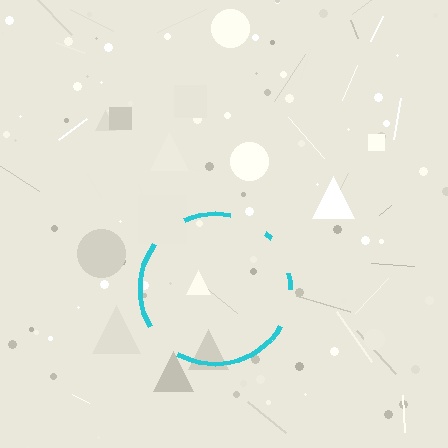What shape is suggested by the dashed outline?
The dashed outline suggests a circle.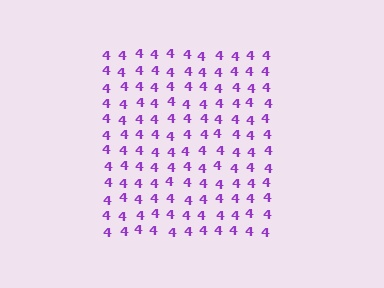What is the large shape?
The large shape is a square.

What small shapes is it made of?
It is made of small digit 4's.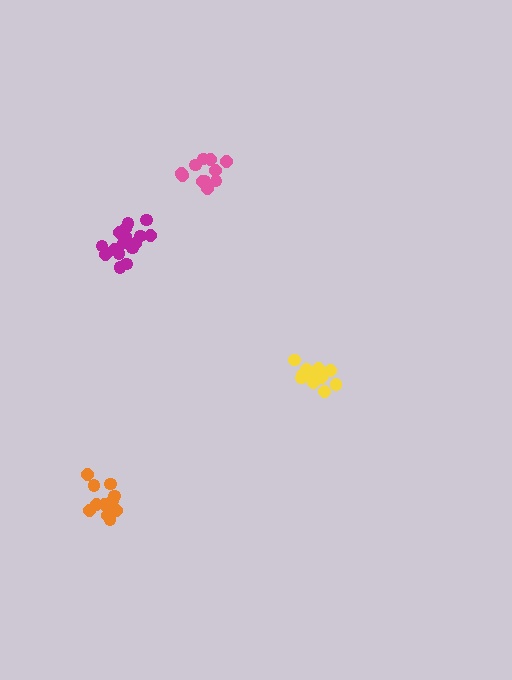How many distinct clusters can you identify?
There are 4 distinct clusters.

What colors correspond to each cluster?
The clusters are colored: yellow, pink, orange, magenta.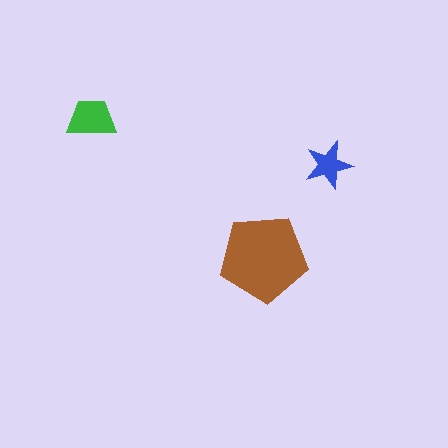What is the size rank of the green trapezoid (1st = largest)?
2nd.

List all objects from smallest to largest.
The blue star, the green trapezoid, the brown pentagon.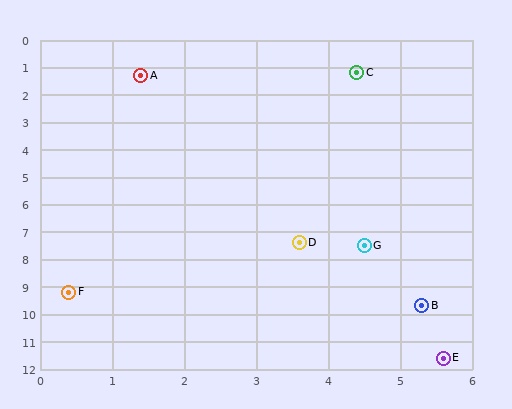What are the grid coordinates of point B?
Point B is at approximately (5.3, 9.7).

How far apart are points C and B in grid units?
Points C and B are about 8.5 grid units apart.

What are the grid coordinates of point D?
Point D is at approximately (3.6, 7.4).